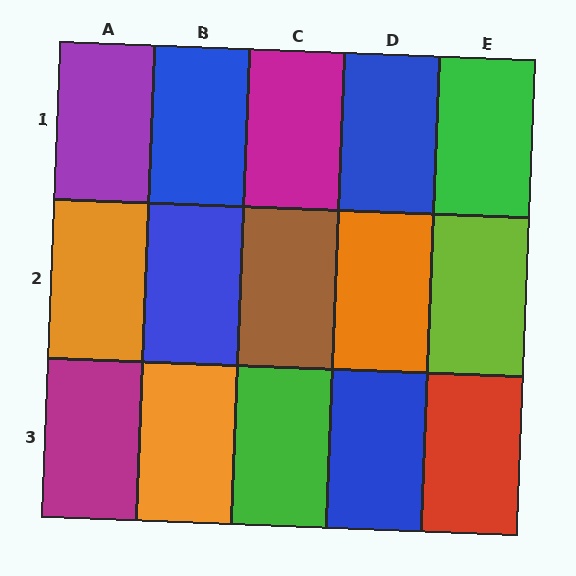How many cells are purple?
1 cell is purple.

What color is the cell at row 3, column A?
Magenta.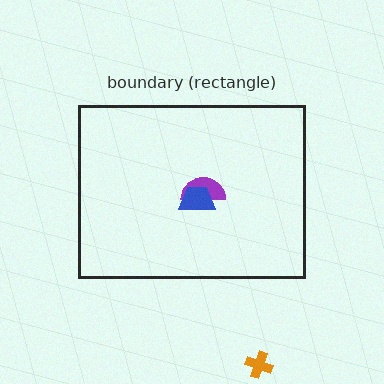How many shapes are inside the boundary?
2 inside, 1 outside.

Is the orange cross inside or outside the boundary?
Outside.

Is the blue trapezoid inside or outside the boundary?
Inside.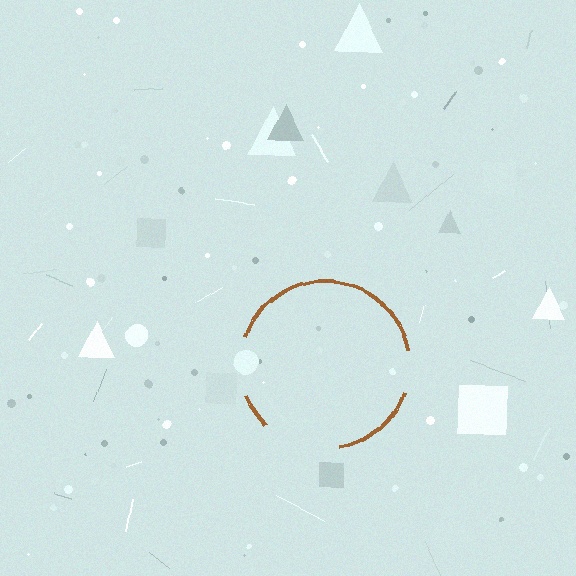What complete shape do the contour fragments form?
The contour fragments form a circle.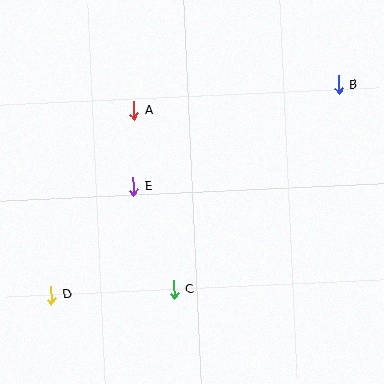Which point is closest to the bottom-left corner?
Point D is closest to the bottom-left corner.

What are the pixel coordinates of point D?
Point D is at (51, 295).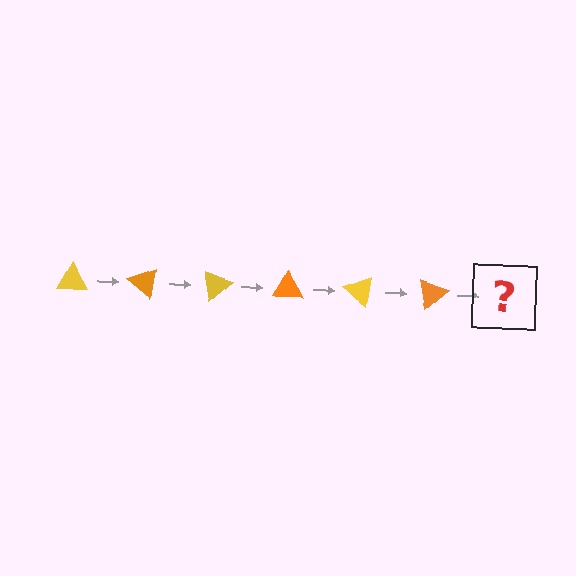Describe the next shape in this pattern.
It should be a yellow triangle, rotated 240 degrees from the start.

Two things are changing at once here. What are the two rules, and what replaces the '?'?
The two rules are that it rotates 40 degrees each step and the color cycles through yellow and orange. The '?' should be a yellow triangle, rotated 240 degrees from the start.